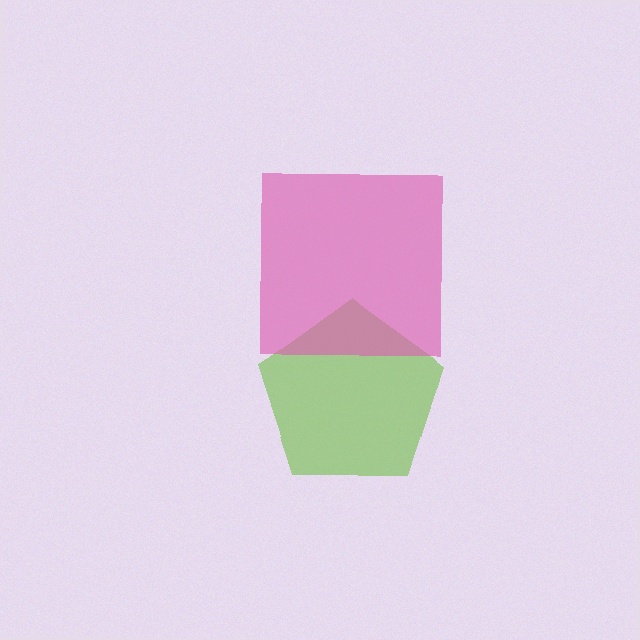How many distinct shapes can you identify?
There are 2 distinct shapes: a lime pentagon, a pink square.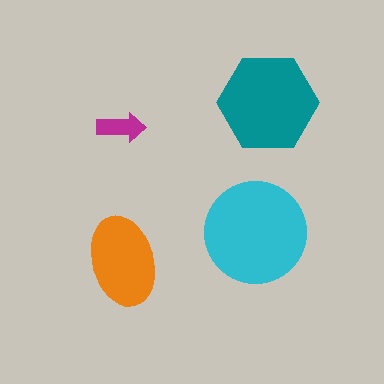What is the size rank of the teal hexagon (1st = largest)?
2nd.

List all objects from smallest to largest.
The magenta arrow, the orange ellipse, the teal hexagon, the cyan circle.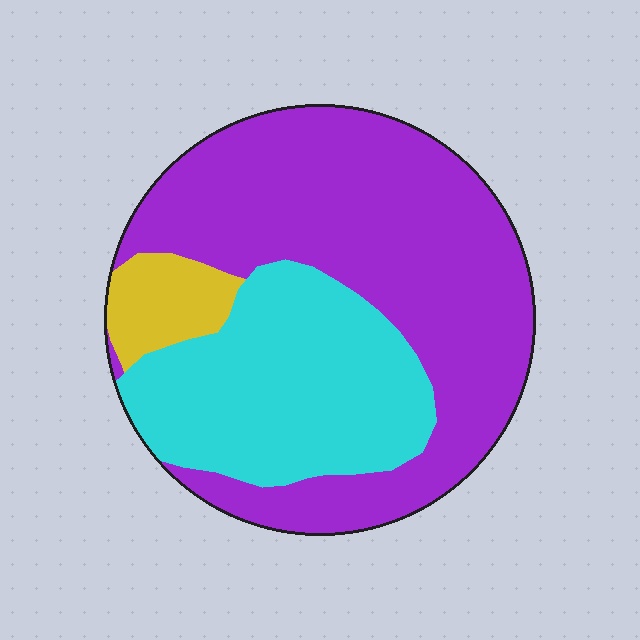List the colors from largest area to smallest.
From largest to smallest: purple, cyan, yellow.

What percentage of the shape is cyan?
Cyan covers around 35% of the shape.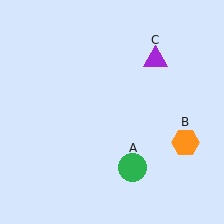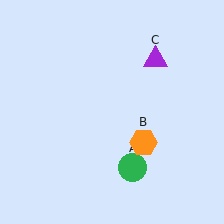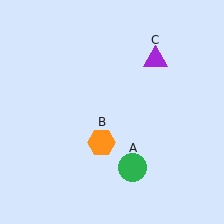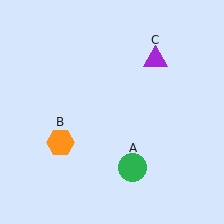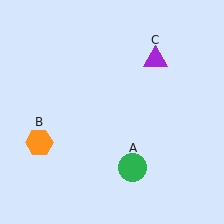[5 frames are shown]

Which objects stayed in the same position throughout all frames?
Green circle (object A) and purple triangle (object C) remained stationary.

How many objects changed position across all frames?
1 object changed position: orange hexagon (object B).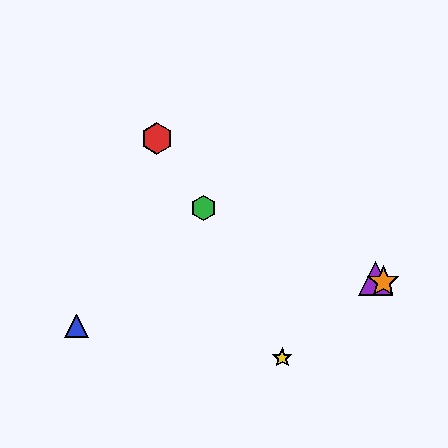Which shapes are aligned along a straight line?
The green hexagon, the purple triangle, the orange star are aligned along a straight line.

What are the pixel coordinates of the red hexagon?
The red hexagon is at (157, 139).